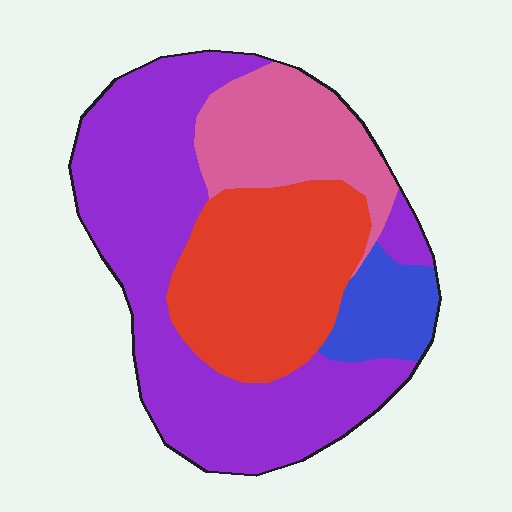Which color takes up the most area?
Purple, at roughly 45%.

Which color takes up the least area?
Blue, at roughly 10%.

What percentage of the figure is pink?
Pink covers around 15% of the figure.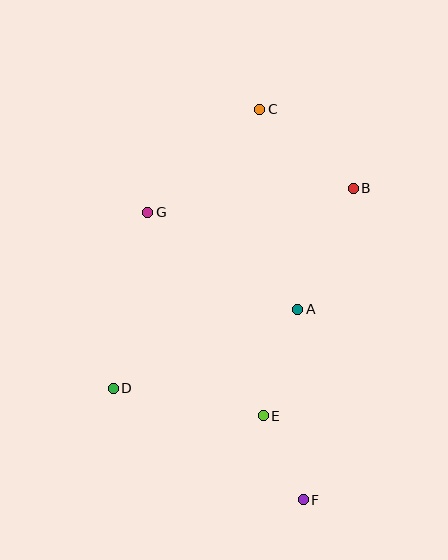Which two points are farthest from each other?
Points C and F are farthest from each other.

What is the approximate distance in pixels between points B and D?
The distance between B and D is approximately 312 pixels.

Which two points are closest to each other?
Points E and F are closest to each other.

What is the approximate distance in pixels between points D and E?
The distance between D and E is approximately 152 pixels.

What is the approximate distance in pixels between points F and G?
The distance between F and G is approximately 327 pixels.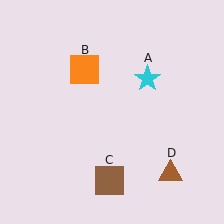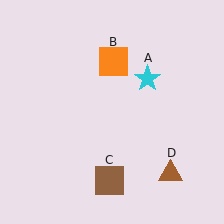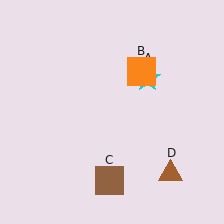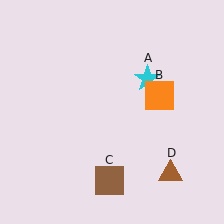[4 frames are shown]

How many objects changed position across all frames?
1 object changed position: orange square (object B).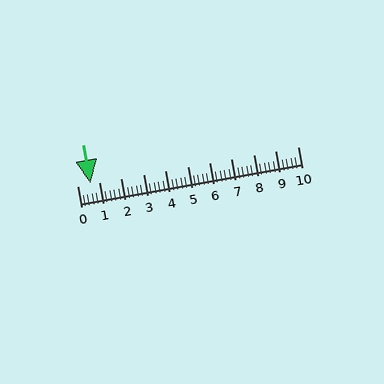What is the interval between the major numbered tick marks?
The major tick marks are spaced 1 units apart.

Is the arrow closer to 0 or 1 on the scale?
The arrow is closer to 1.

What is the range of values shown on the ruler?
The ruler shows values from 0 to 10.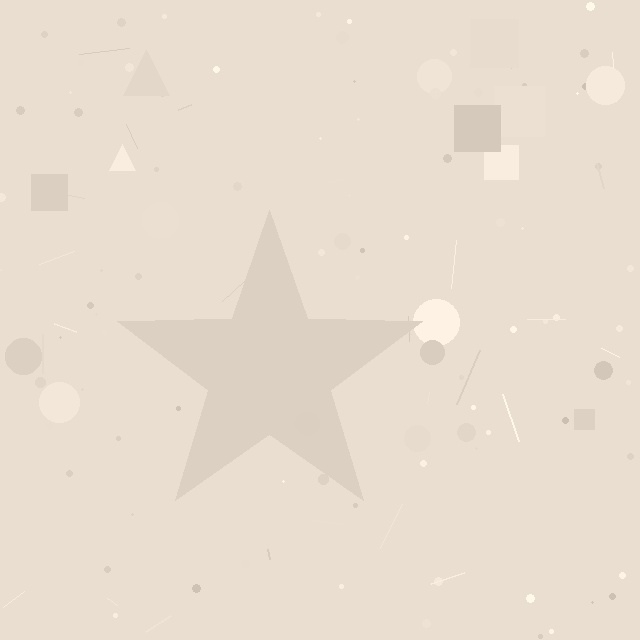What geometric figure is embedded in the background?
A star is embedded in the background.